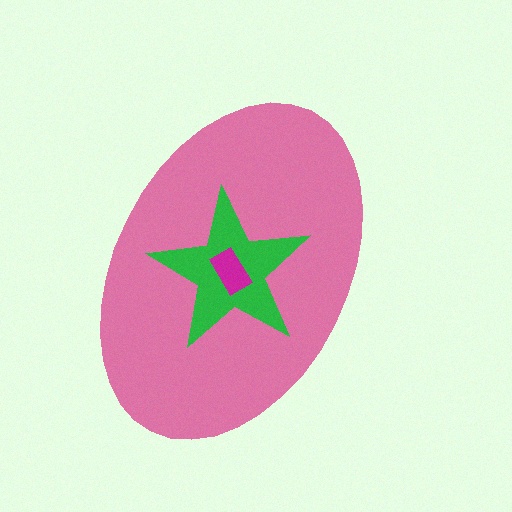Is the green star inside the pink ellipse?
Yes.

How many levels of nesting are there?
3.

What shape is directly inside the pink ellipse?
The green star.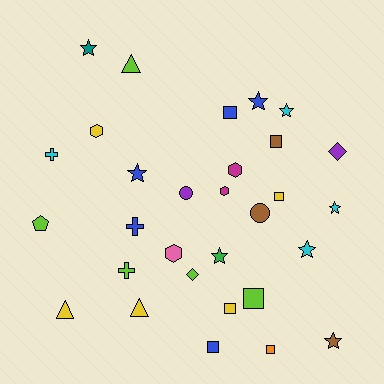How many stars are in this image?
There are 8 stars.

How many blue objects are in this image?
There are 5 blue objects.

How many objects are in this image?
There are 30 objects.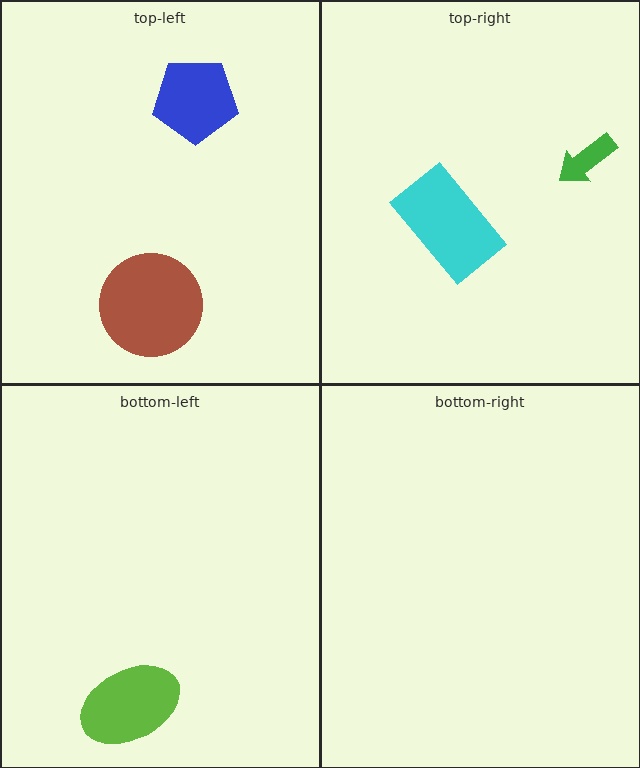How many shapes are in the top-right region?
2.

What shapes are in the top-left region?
The brown circle, the blue pentagon.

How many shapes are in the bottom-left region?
1.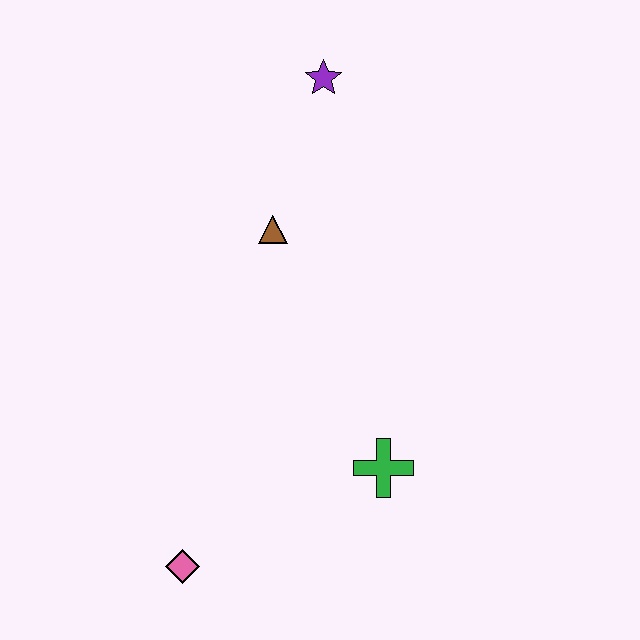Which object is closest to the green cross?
The pink diamond is closest to the green cross.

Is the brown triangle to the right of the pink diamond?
Yes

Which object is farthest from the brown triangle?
The pink diamond is farthest from the brown triangle.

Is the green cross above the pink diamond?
Yes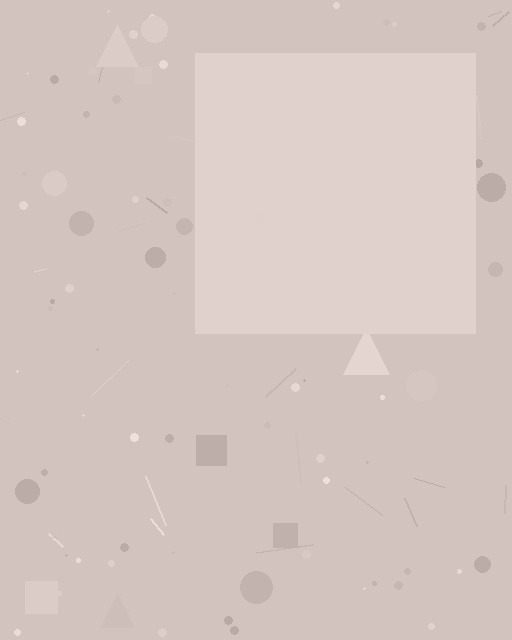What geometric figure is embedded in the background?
A square is embedded in the background.